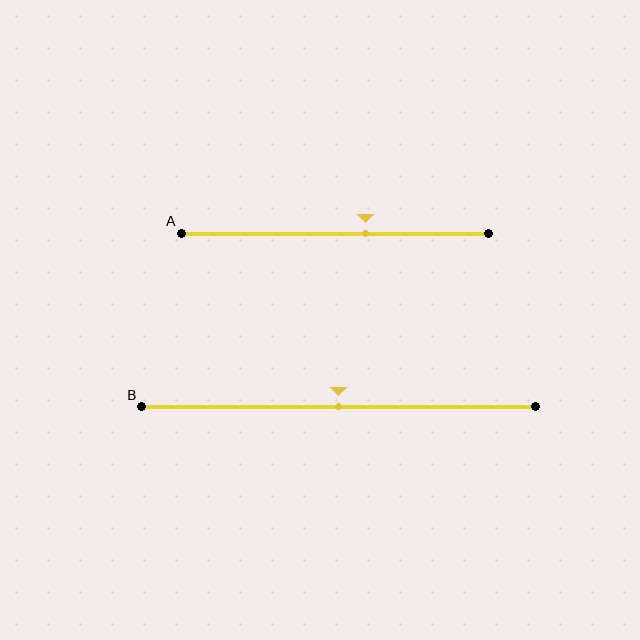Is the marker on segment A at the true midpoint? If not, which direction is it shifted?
No, the marker on segment A is shifted to the right by about 10% of the segment length.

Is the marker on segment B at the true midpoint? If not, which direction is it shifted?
Yes, the marker on segment B is at the true midpoint.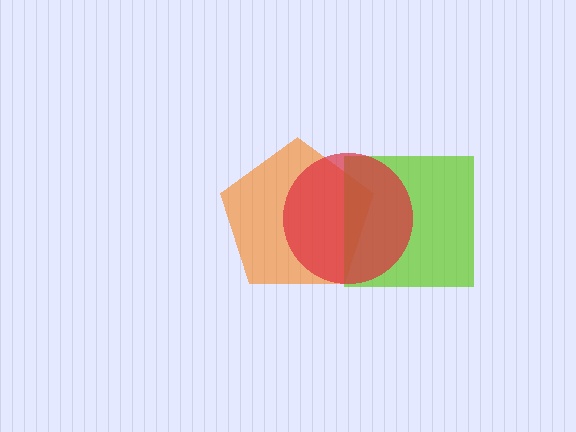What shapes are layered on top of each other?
The layered shapes are: an orange pentagon, a lime square, a red circle.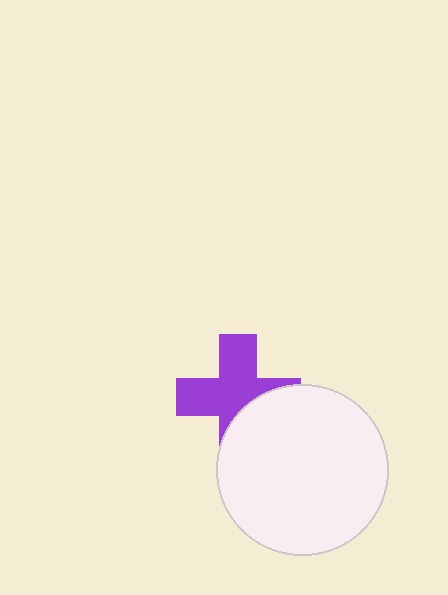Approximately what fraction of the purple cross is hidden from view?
Roughly 36% of the purple cross is hidden behind the white circle.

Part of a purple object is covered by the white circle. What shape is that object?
It is a cross.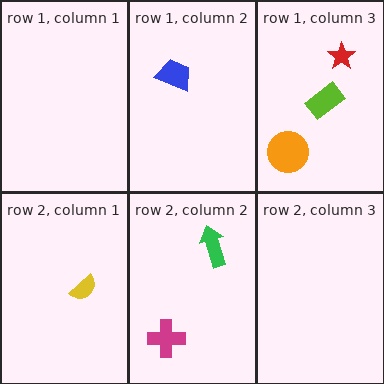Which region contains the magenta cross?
The row 2, column 2 region.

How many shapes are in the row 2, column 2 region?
2.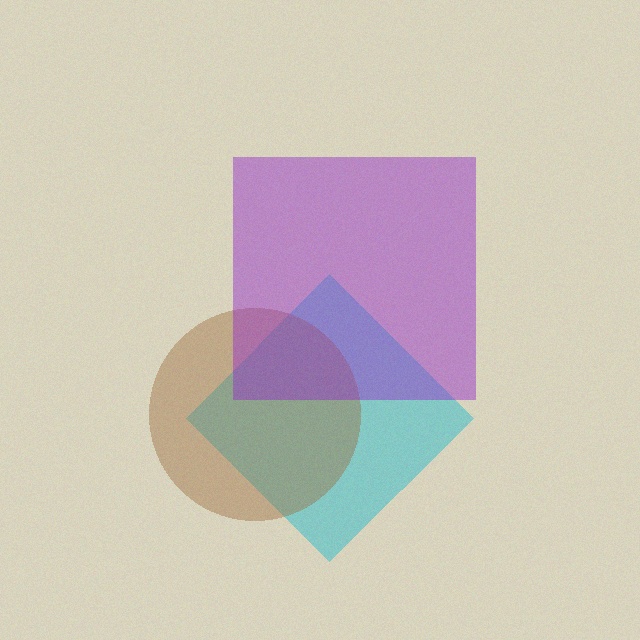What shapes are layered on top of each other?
The layered shapes are: a cyan diamond, a brown circle, a purple square.